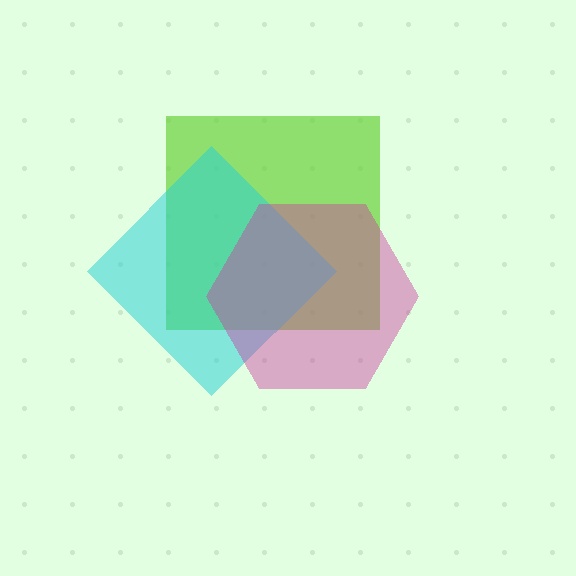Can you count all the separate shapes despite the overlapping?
Yes, there are 3 separate shapes.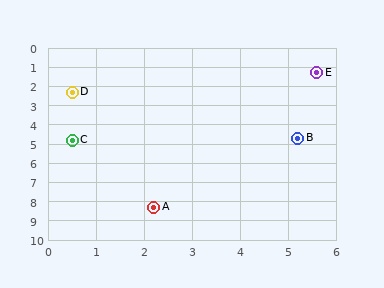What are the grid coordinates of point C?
Point C is at approximately (0.5, 4.8).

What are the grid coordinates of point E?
Point E is at approximately (5.6, 1.3).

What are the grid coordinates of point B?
Point B is at approximately (5.2, 4.7).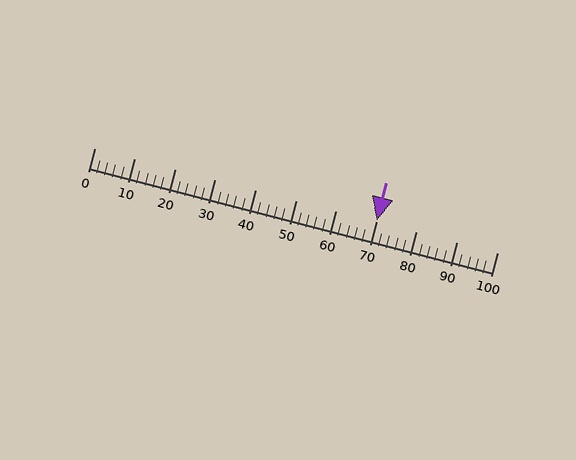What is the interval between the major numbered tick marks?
The major tick marks are spaced 10 units apart.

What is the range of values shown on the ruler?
The ruler shows values from 0 to 100.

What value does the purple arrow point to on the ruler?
The purple arrow points to approximately 70.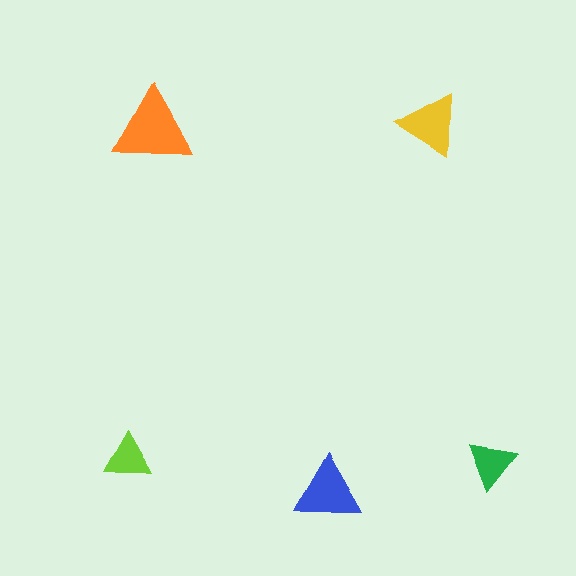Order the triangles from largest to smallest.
the orange one, the blue one, the yellow one, the green one, the lime one.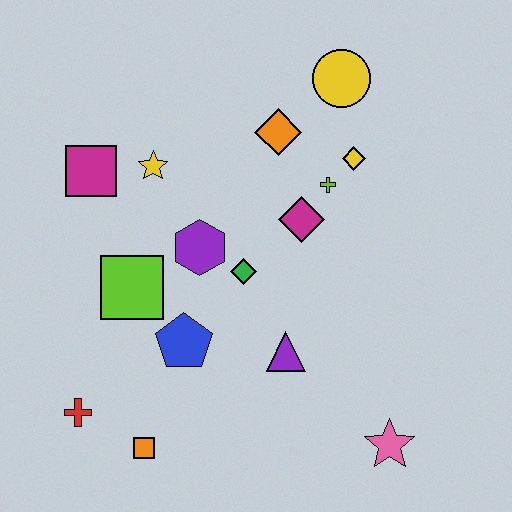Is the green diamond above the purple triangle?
Yes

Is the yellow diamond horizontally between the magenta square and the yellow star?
No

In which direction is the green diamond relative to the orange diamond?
The green diamond is below the orange diamond.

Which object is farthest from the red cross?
The yellow circle is farthest from the red cross.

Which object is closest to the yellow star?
The magenta square is closest to the yellow star.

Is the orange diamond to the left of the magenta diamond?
Yes